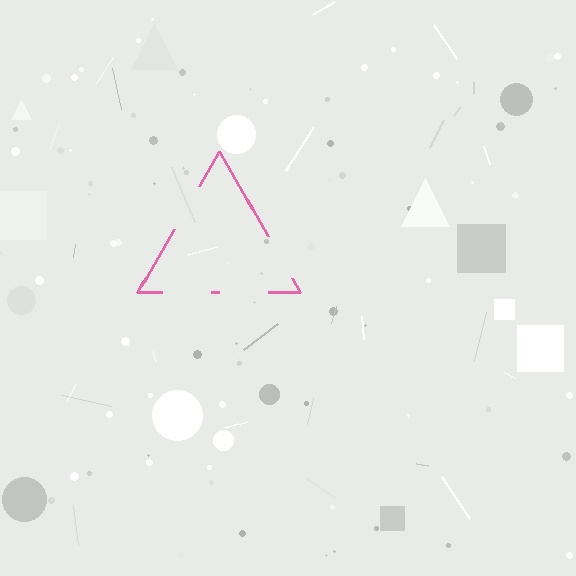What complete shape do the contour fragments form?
The contour fragments form a triangle.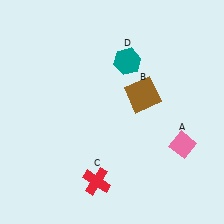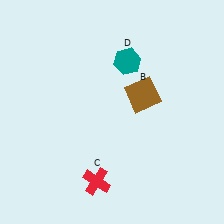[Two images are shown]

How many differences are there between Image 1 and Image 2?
There is 1 difference between the two images.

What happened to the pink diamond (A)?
The pink diamond (A) was removed in Image 2. It was in the bottom-right area of Image 1.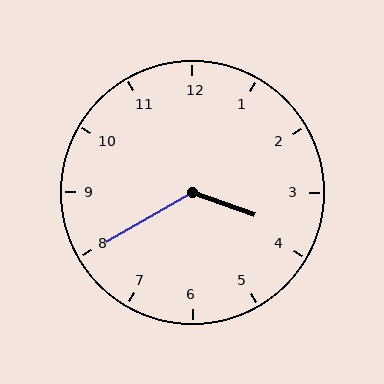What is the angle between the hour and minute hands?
Approximately 130 degrees.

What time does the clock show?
3:40.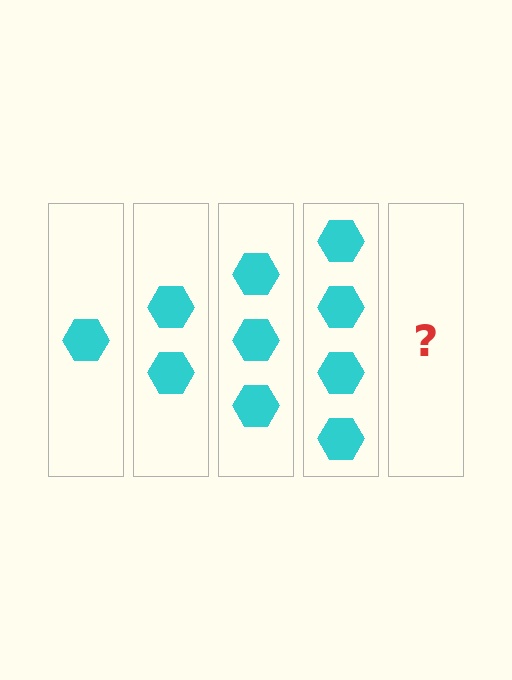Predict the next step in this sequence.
The next step is 5 hexagons.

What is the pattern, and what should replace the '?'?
The pattern is that each step adds one more hexagon. The '?' should be 5 hexagons.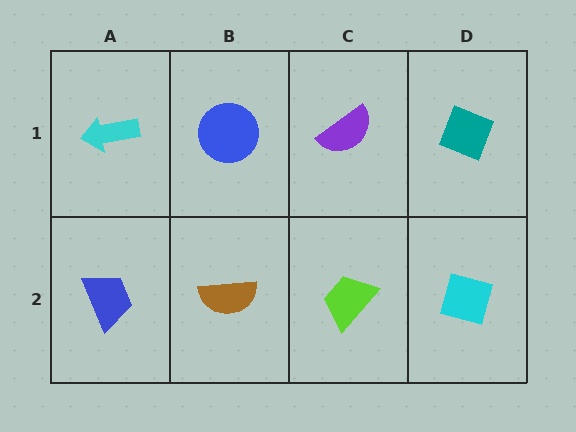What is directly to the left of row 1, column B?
A cyan arrow.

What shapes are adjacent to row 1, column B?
A brown semicircle (row 2, column B), a cyan arrow (row 1, column A), a purple semicircle (row 1, column C).